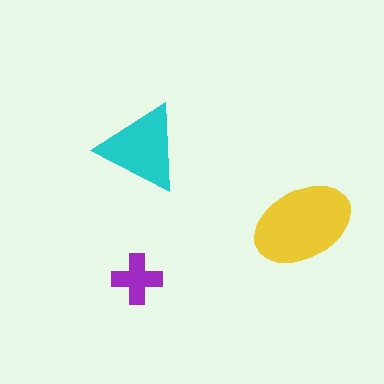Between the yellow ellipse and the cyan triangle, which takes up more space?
The yellow ellipse.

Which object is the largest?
The yellow ellipse.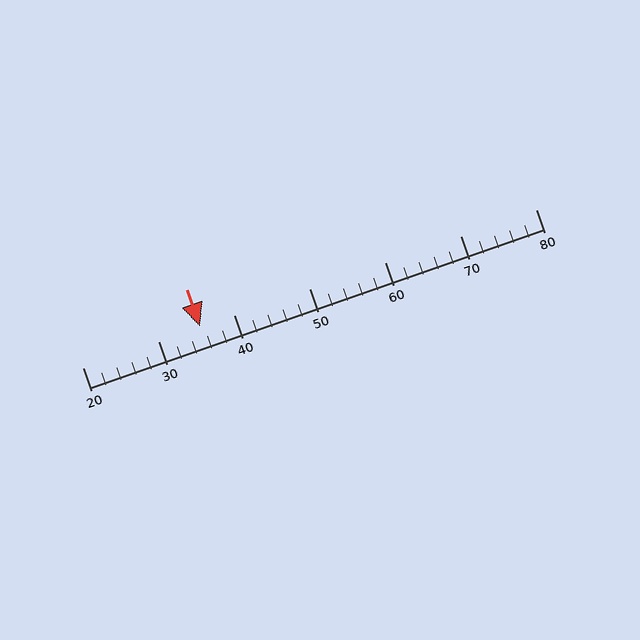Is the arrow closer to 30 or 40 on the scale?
The arrow is closer to 40.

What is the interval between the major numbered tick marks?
The major tick marks are spaced 10 units apart.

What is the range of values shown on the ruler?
The ruler shows values from 20 to 80.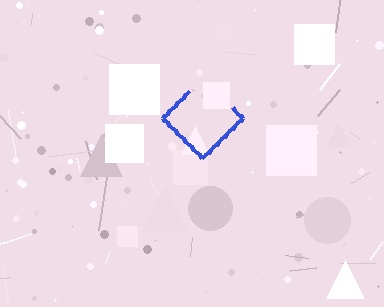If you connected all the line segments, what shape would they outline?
They would outline a diamond.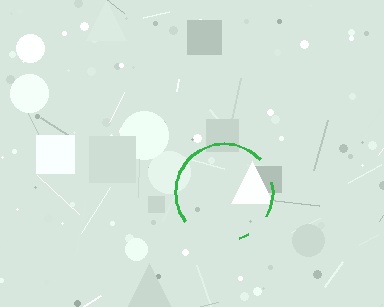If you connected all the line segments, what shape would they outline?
They would outline a circle.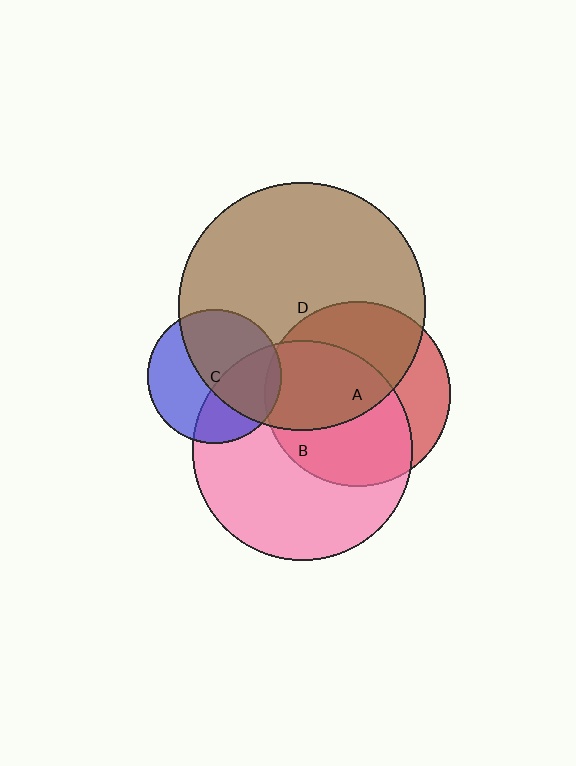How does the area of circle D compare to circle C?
Approximately 3.4 times.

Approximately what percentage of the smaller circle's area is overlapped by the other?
Approximately 30%.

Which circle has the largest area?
Circle D (brown).